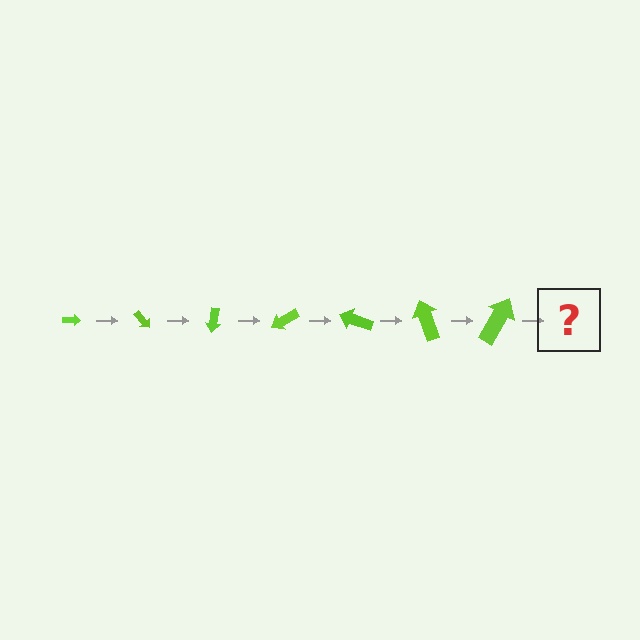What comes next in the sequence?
The next element should be an arrow, larger than the previous one and rotated 350 degrees from the start.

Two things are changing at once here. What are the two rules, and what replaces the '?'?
The two rules are that the arrow grows larger each step and it rotates 50 degrees each step. The '?' should be an arrow, larger than the previous one and rotated 350 degrees from the start.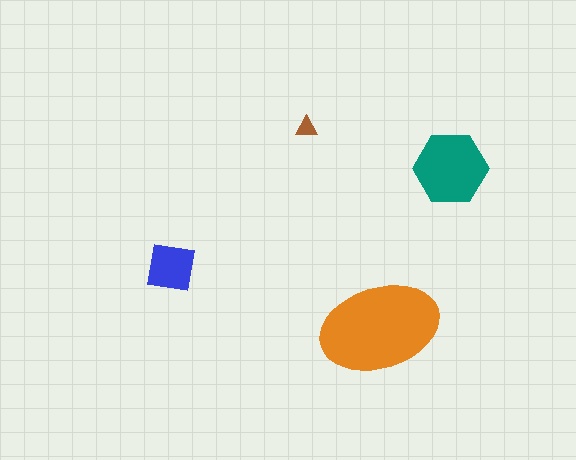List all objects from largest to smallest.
The orange ellipse, the teal hexagon, the blue square, the brown triangle.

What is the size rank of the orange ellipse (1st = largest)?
1st.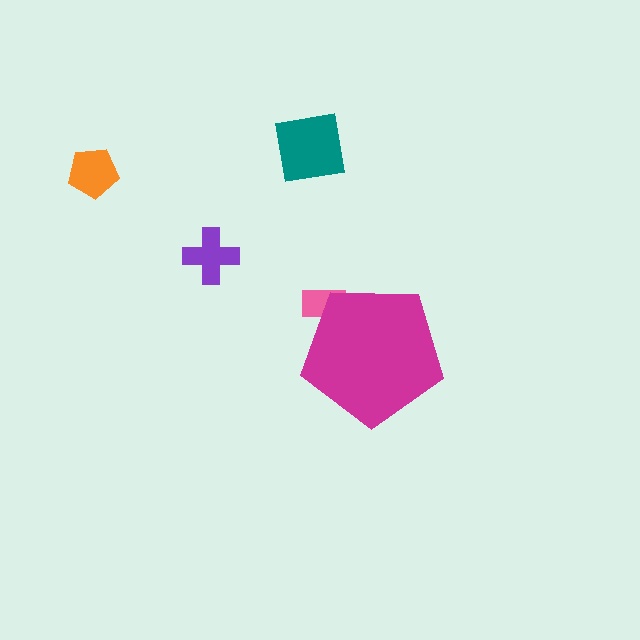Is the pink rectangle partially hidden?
Yes, the pink rectangle is partially hidden behind the magenta pentagon.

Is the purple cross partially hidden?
No, the purple cross is fully visible.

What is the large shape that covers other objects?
A magenta pentagon.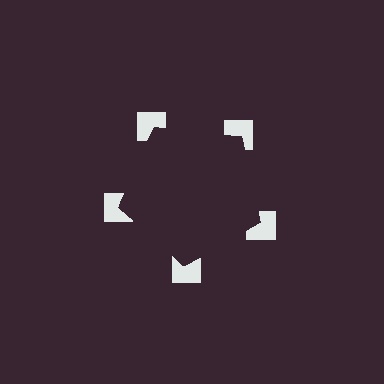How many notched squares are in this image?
There are 5 — one at each vertex of the illusory pentagon.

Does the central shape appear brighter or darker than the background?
It typically appears slightly darker than the background, even though no actual brightness change is drawn.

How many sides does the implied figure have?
5 sides.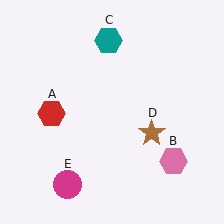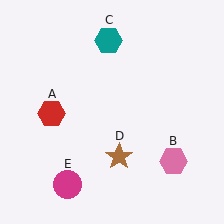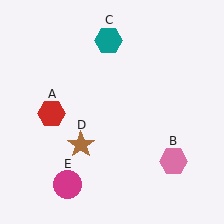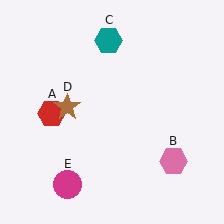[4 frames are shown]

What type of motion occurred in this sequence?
The brown star (object D) rotated clockwise around the center of the scene.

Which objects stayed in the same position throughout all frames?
Red hexagon (object A) and pink hexagon (object B) and teal hexagon (object C) and magenta circle (object E) remained stationary.